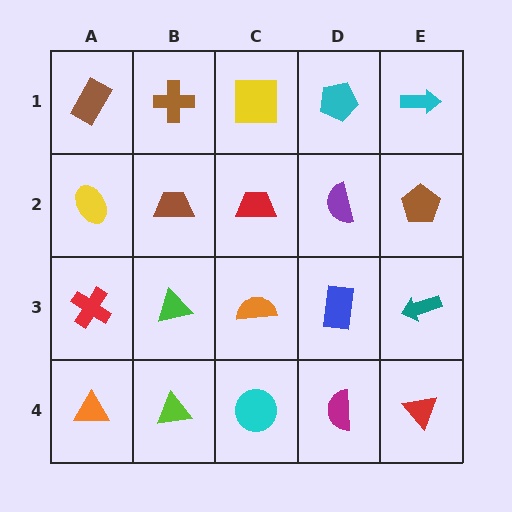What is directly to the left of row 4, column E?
A magenta semicircle.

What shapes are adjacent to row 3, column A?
A yellow ellipse (row 2, column A), an orange triangle (row 4, column A), a green triangle (row 3, column B).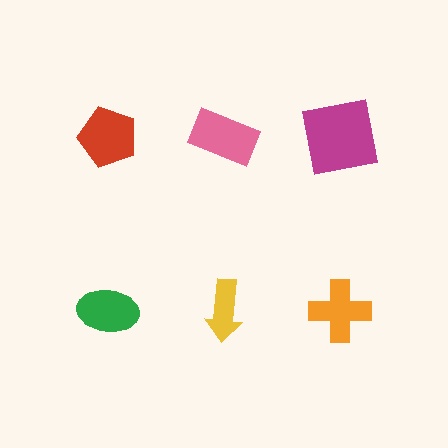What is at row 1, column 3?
A magenta square.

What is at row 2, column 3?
An orange cross.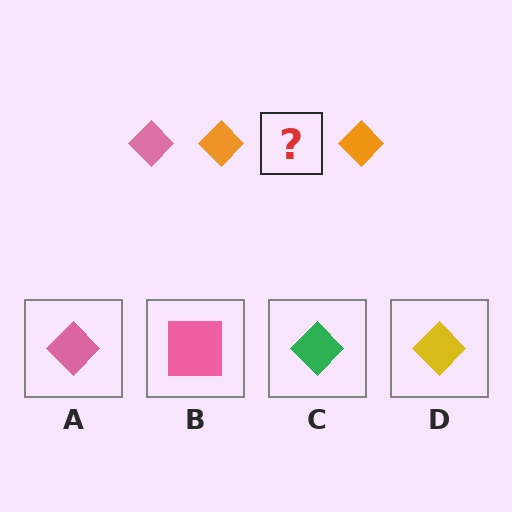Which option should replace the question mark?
Option A.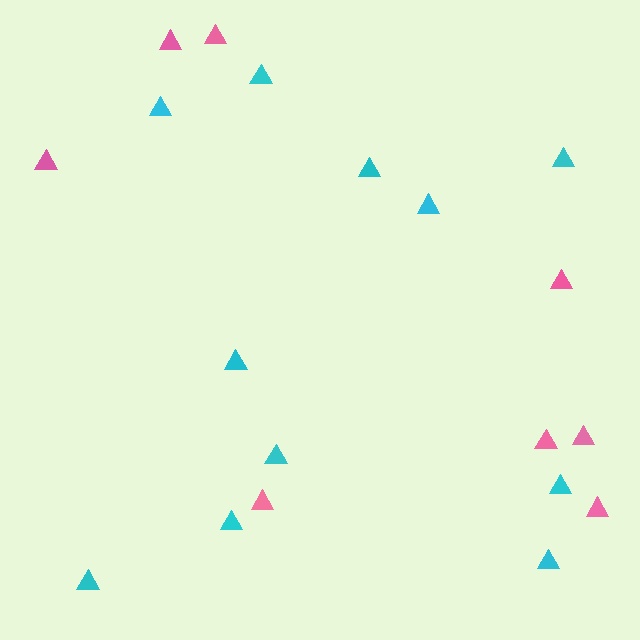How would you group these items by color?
There are 2 groups: one group of pink triangles (8) and one group of cyan triangles (11).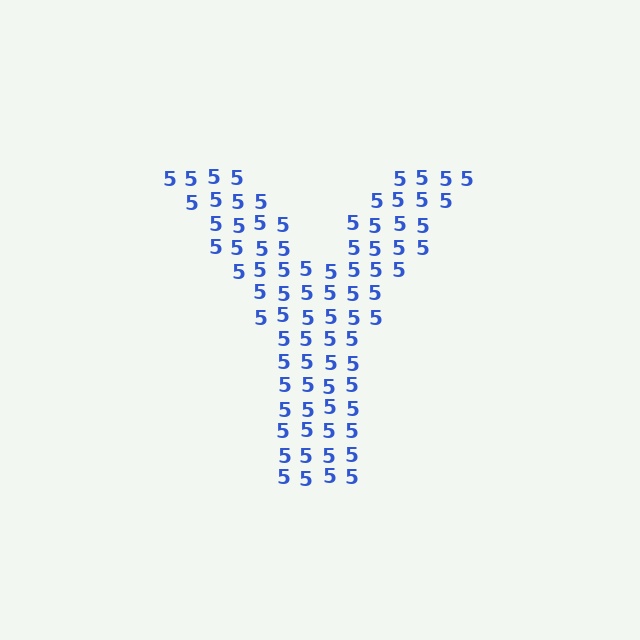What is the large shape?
The large shape is the letter Y.